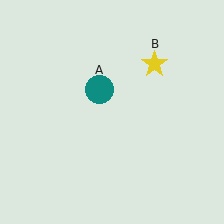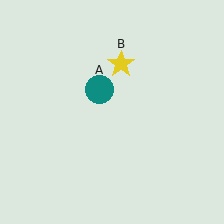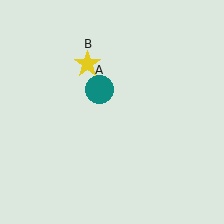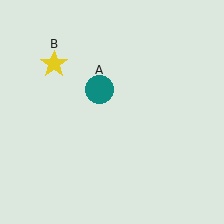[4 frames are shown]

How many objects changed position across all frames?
1 object changed position: yellow star (object B).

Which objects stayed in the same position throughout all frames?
Teal circle (object A) remained stationary.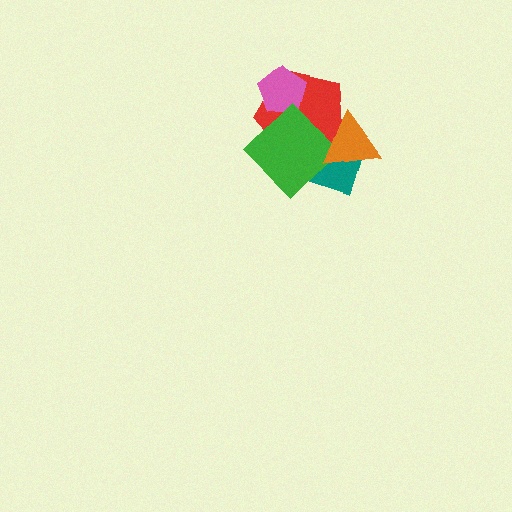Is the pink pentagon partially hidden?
Yes, it is partially covered by another shape.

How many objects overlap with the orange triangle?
3 objects overlap with the orange triangle.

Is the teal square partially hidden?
Yes, it is partially covered by another shape.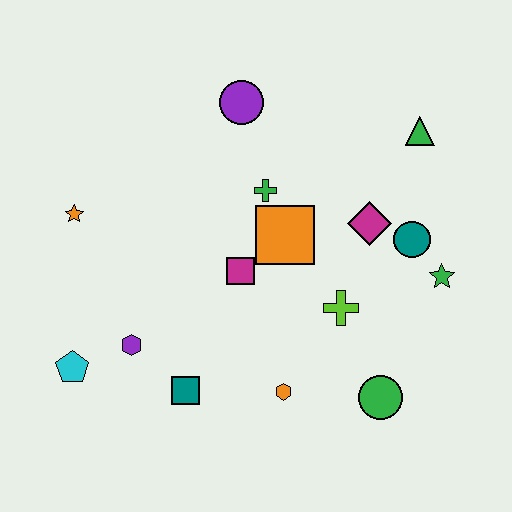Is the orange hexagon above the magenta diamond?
No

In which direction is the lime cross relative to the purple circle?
The lime cross is below the purple circle.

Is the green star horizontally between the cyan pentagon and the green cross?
No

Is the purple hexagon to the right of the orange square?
No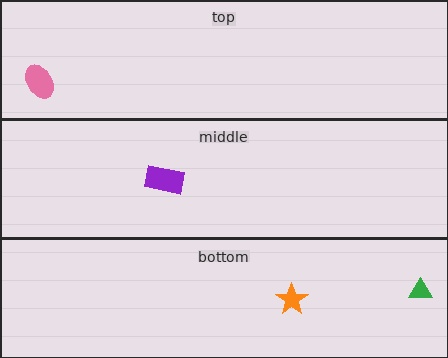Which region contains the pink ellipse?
The top region.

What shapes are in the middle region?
The purple rectangle.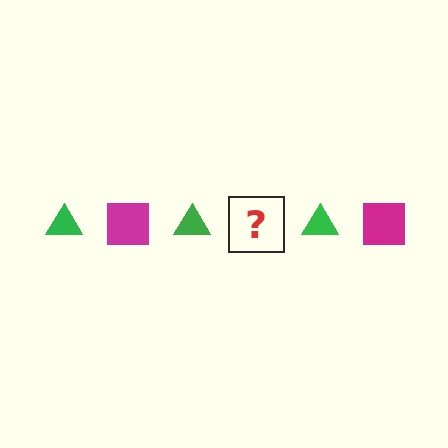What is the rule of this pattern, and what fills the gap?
The rule is that the pattern alternates between green triangle and magenta square. The gap should be filled with a magenta square.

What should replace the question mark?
The question mark should be replaced with a magenta square.